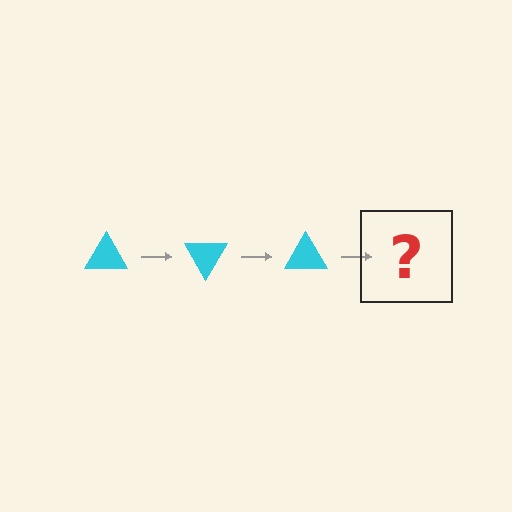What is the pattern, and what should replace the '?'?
The pattern is that the triangle rotates 60 degrees each step. The '?' should be a cyan triangle rotated 180 degrees.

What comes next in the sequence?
The next element should be a cyan triangle rotated 180 degrees.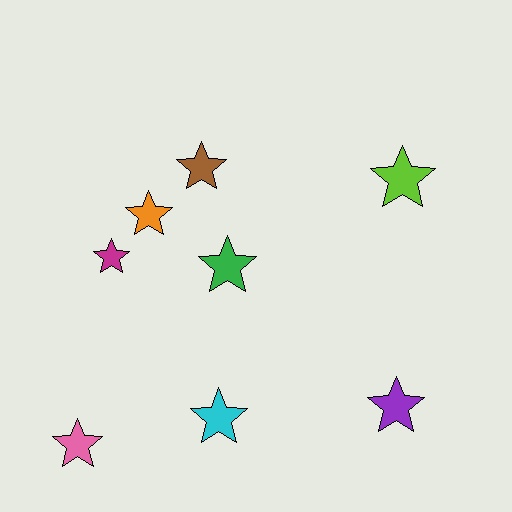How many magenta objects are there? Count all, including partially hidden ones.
There is 1 magenta object.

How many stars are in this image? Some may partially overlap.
There are 8 stars.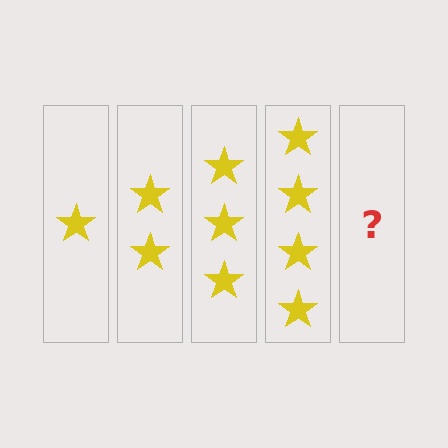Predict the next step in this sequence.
The next step is 5 stars.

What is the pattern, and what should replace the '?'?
The pattern is that each step adds one more star. The '?' should be 5 stars.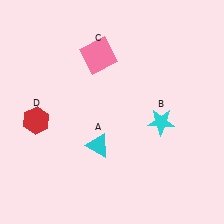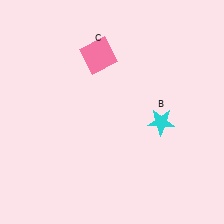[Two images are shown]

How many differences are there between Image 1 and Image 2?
There are 2 differences between the two images.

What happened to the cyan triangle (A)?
The cyan triangle (A) was removed in Image 2. It was in the bottom-left area of Image 1.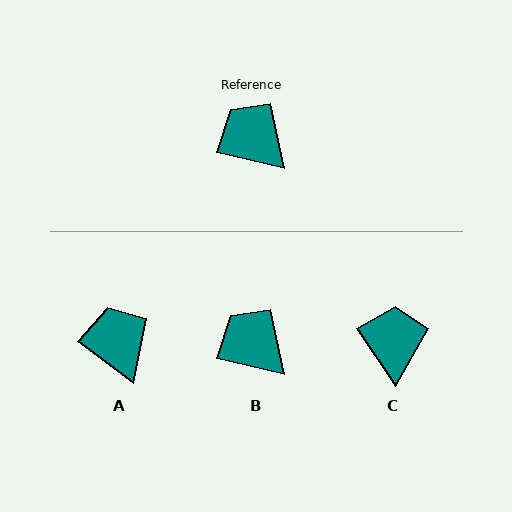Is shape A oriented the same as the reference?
No, it is off by about 24 degrees.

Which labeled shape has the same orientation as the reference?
B.